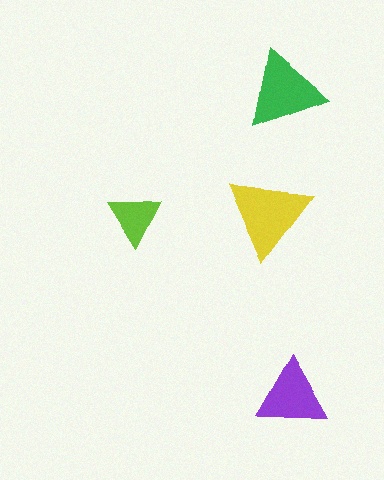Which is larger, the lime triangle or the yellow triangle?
The yellow one.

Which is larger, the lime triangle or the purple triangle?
The purple one.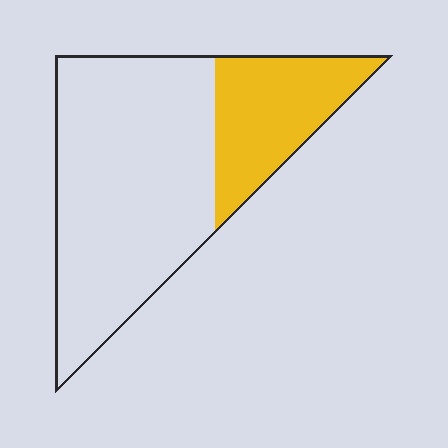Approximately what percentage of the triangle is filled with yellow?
Approximately 30%.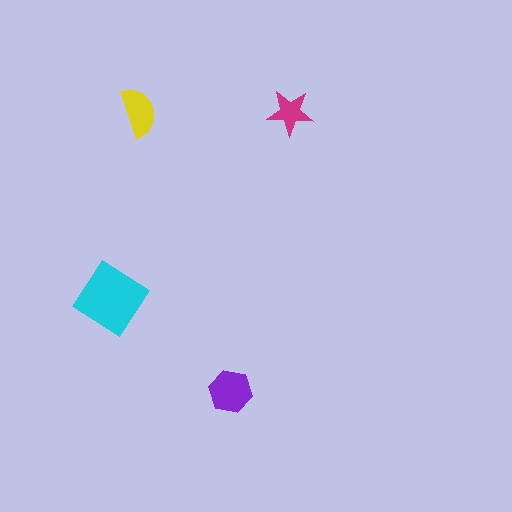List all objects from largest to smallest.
The cyan diamond, the purple hexagon, the yellow semicircle, the magenta star.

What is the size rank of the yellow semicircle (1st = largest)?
3rd.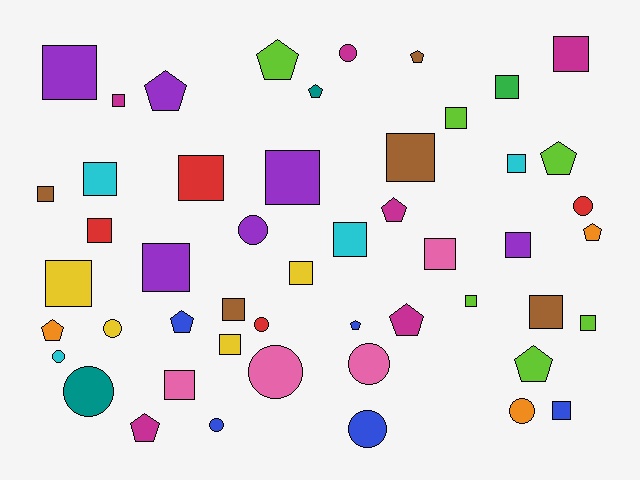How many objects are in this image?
There are 50 objects.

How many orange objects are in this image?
There are 3 orange objects.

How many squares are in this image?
There are 25 squares.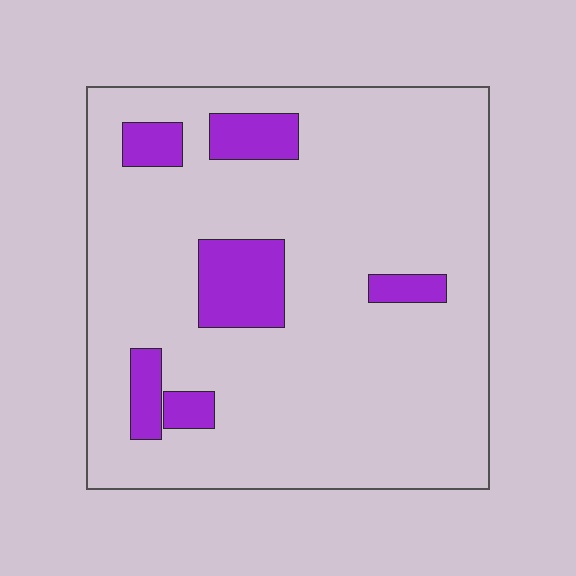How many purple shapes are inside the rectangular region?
6.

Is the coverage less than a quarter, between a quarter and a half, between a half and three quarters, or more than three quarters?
Less than a quarter.